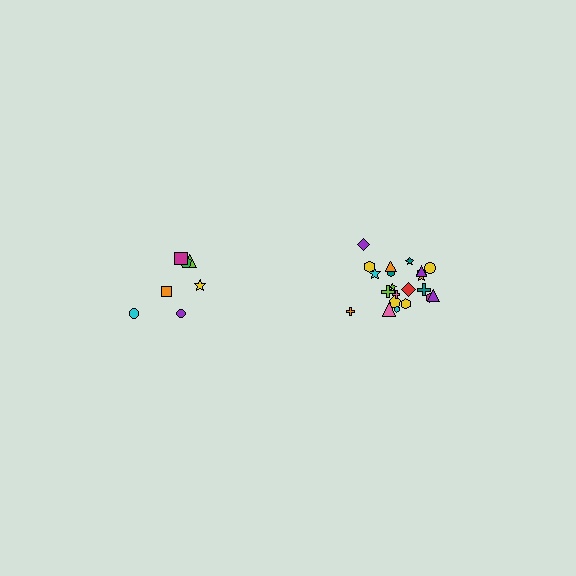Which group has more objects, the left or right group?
The right group.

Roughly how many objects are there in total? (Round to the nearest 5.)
Roughly 30 objects in total.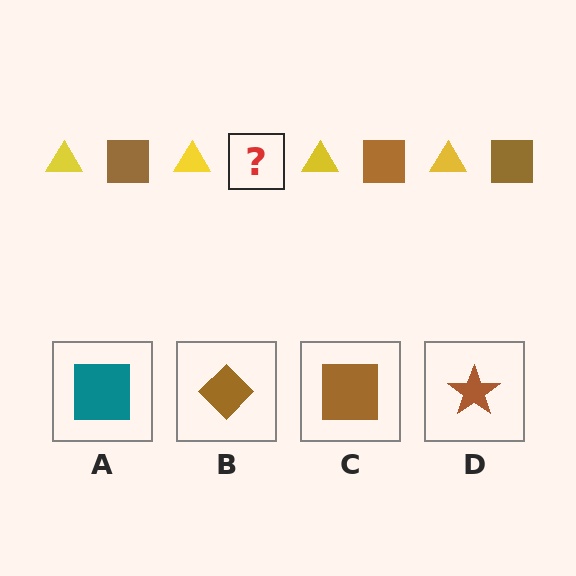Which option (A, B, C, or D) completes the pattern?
C.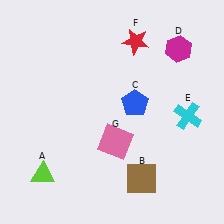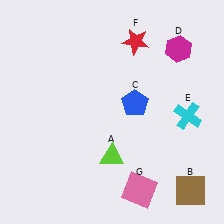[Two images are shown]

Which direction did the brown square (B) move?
The brown square (B) moved right.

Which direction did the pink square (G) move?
The pink square (G) moved down.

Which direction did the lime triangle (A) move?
The lime triangle (A) moved right.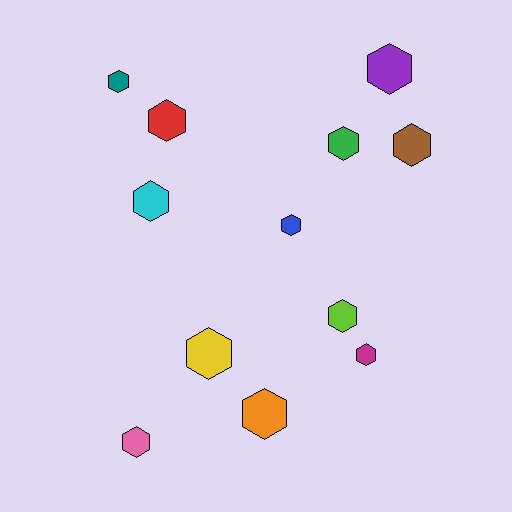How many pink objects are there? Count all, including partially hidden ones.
There is 1 pink object.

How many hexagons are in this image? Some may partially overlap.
There are 12 hexagons.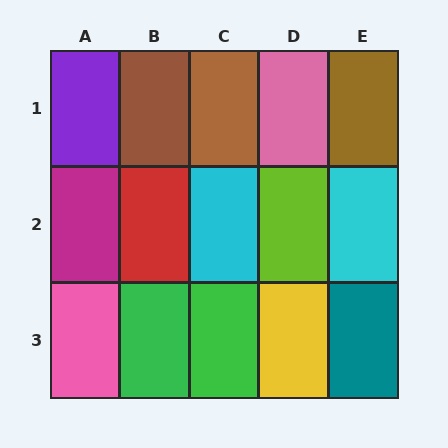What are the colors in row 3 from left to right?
Pink, green, green, yellow, teal.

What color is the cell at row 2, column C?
Cyan.